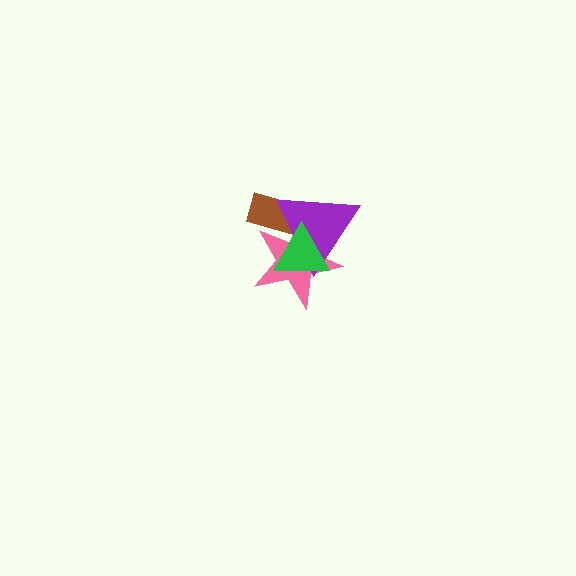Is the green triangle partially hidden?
No, no other shape covers it.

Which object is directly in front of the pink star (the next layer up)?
The purple triangle is directly in front of the pink star.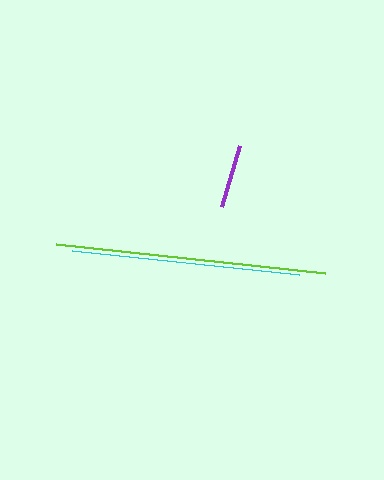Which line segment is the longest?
The lime line is the longest at approximately 271 pixels.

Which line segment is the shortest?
The purple line is the shortest at approximately 64 pixels.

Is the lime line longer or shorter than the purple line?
The lime line is longer than the purple line.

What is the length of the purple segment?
The purple segment is approximately 64 pixels long.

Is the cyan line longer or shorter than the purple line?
The cyan line is longer than the purple line.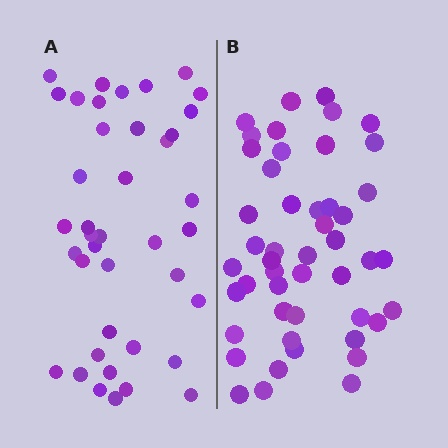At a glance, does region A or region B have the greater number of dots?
Region B (the right region) has more dots.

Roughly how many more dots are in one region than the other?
Region B has roughly 8 or so more dots than region A.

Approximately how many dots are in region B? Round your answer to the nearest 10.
About 50 dots. (The exact count is 48, which rounds to 50.)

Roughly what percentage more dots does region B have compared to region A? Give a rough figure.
About 20% more.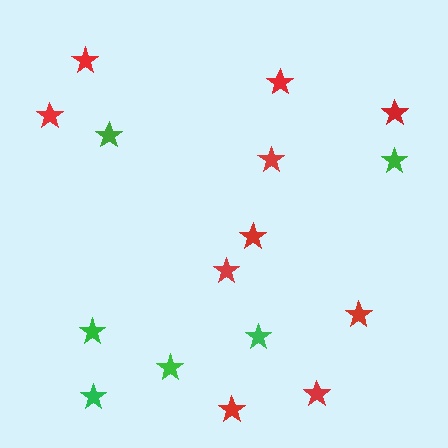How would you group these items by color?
There are 2 groups: one group of red stars (10) and one group of green stars (6).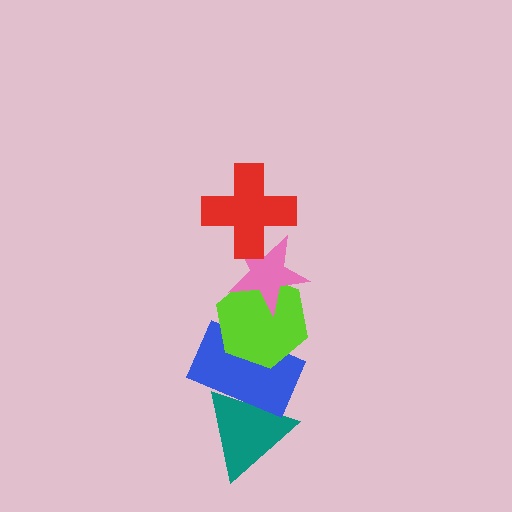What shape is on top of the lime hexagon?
The pink star is on top of the lime hexagon.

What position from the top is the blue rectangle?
The blue rectangle is 4th from the top.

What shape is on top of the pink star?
The red cross is on top of the pink star.